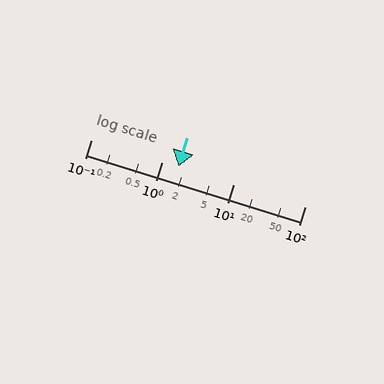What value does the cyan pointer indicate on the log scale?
The pointer indicates approximately 1.7.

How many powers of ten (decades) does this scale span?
The scale spans 3 decades, from 0.1 to 100.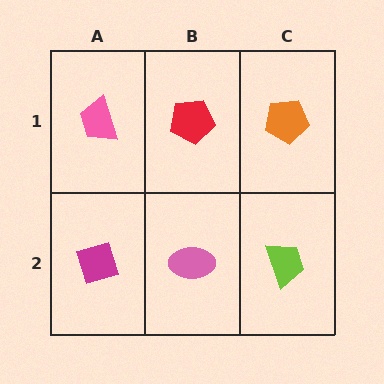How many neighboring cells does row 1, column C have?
2.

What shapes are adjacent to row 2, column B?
A red pentagon (row 1, column B), a magenta diamond (row 2, column A), a lime trapezoid (row 2, column C).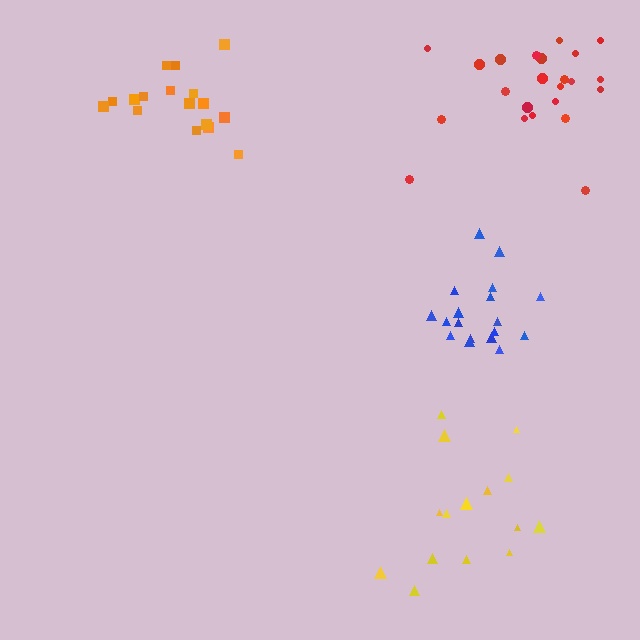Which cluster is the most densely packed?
Orange.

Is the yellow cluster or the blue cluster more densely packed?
Blue.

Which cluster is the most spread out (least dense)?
Yellow.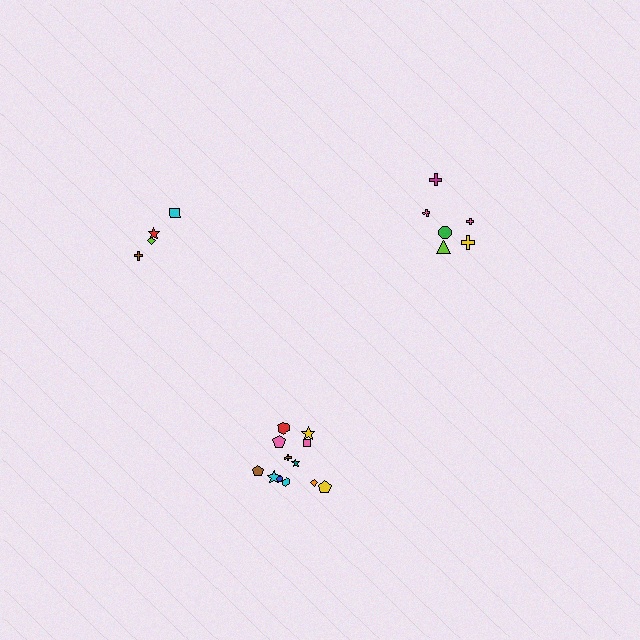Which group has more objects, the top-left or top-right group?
The top-right group.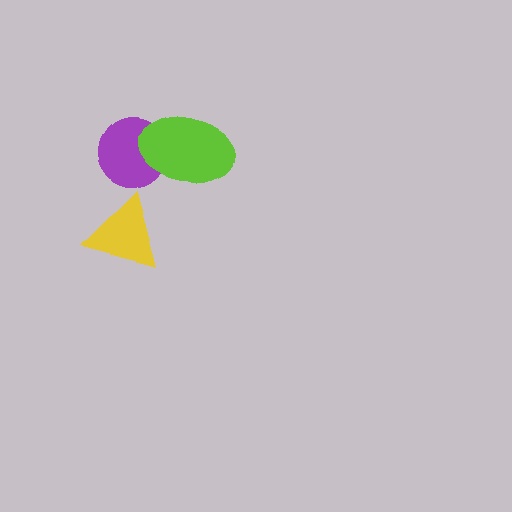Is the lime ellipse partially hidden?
No, no other shape covers it.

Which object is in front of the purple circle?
The lime ellipse is in front of the purple circle.